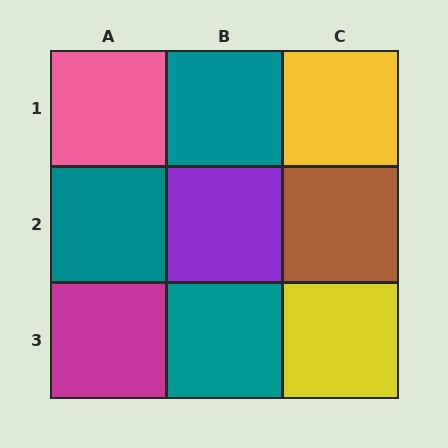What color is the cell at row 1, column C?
Yellow.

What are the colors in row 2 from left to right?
Teal, purple, brown.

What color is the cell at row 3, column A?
Magenta.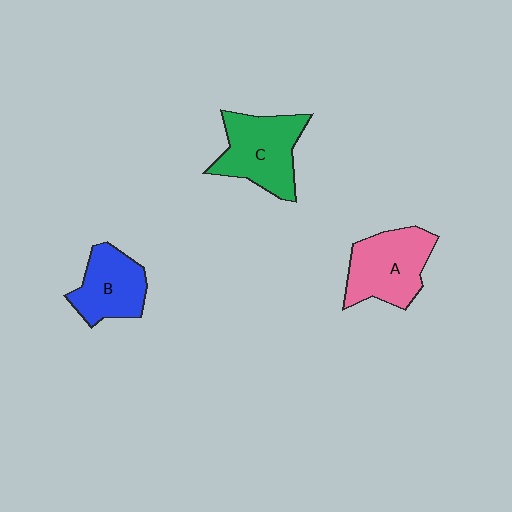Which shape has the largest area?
Shape C (green).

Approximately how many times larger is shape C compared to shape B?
Approximately 1.3 times.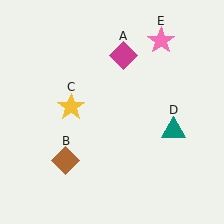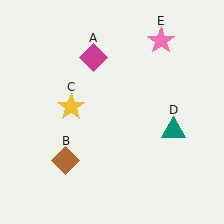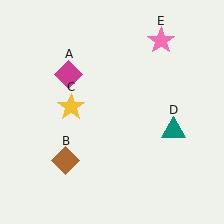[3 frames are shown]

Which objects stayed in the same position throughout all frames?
Brown diamond (object B) and yellow star (object C) and teal triangle (object D) and pink star (object E) remained stationary.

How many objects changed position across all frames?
1 object changed position: magenta diamond (object A).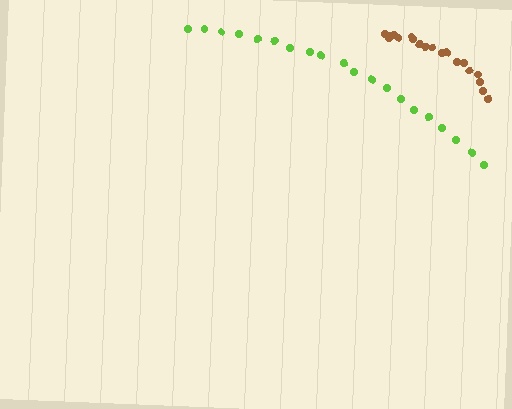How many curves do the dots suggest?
There are 2 distinct paths.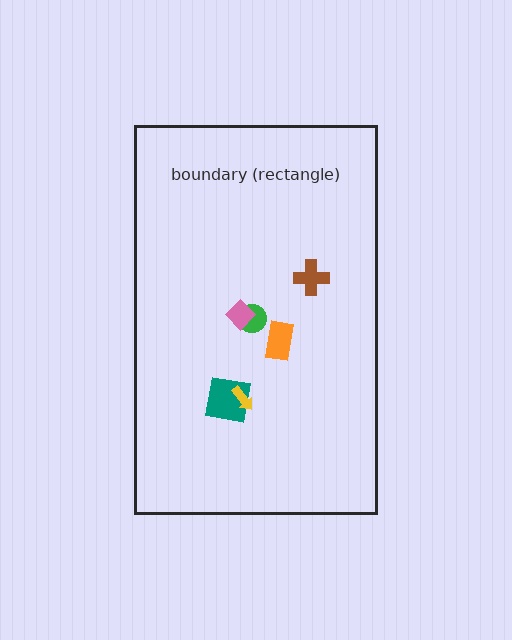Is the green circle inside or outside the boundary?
Inside.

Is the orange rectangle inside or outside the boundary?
Inside.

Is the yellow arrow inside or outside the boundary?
Inside.